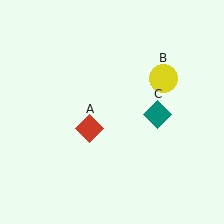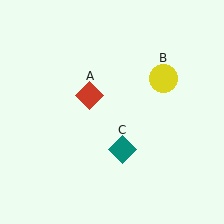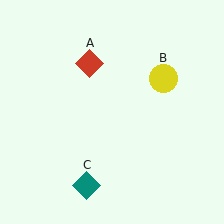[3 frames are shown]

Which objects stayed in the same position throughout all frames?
Yellow circle (object B) remained stationary.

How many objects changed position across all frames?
2 objects changed position: red diamond (object A), teal diamond (object C).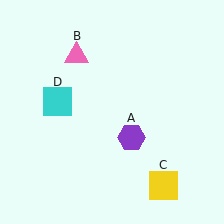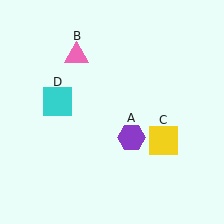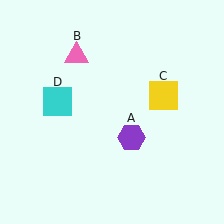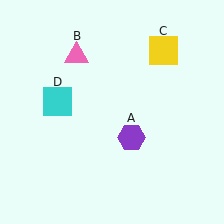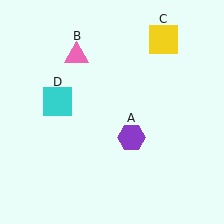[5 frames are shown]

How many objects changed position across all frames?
1 object changed position: yellow square (object C).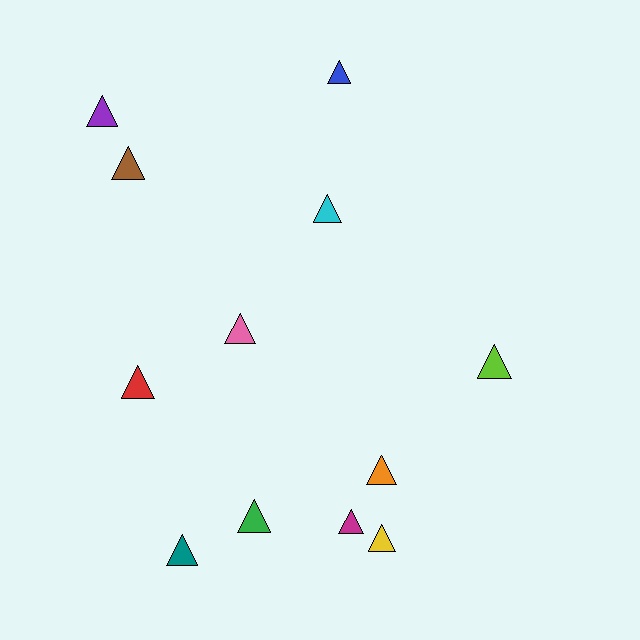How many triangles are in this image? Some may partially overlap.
There are 12 triangles.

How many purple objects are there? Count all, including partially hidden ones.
There is 1 purple object.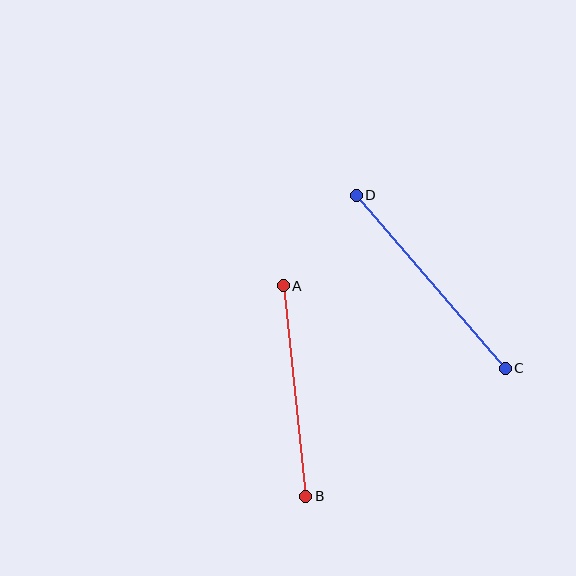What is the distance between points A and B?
The distance is approximately 211 pixels.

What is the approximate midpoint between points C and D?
The midpoint is at approximately (431, 282) pixels.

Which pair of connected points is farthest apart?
Points C and D are farthest apart.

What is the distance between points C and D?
The distance is approximately 228 pixels.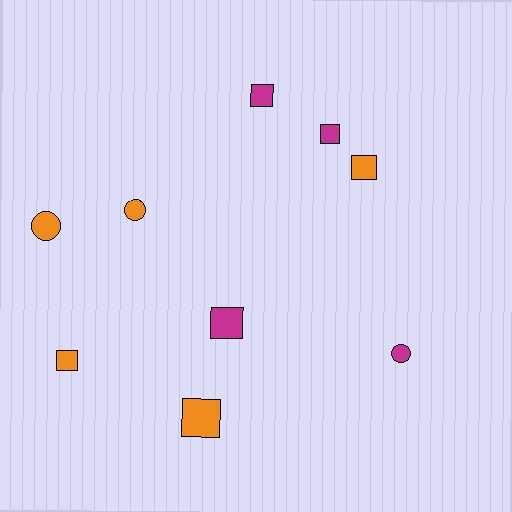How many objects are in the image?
There are 9 objects.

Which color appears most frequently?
Orange, with 5 objects.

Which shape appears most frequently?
Square, with 6 objects.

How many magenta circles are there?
There is 1 magenta circle.